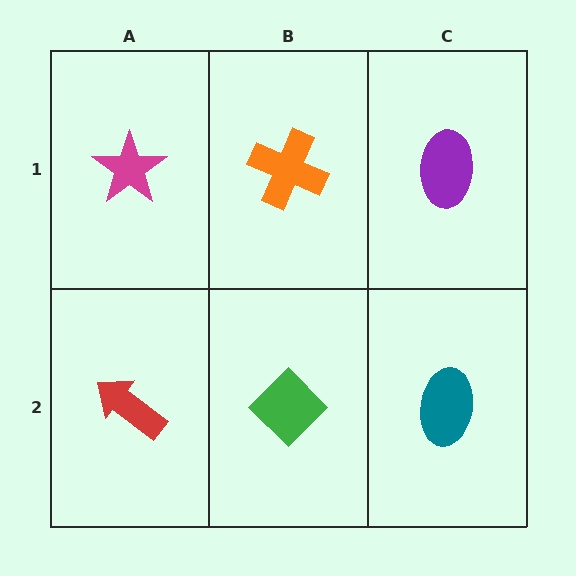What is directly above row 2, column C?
A purple ellipse.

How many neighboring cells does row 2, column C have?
2.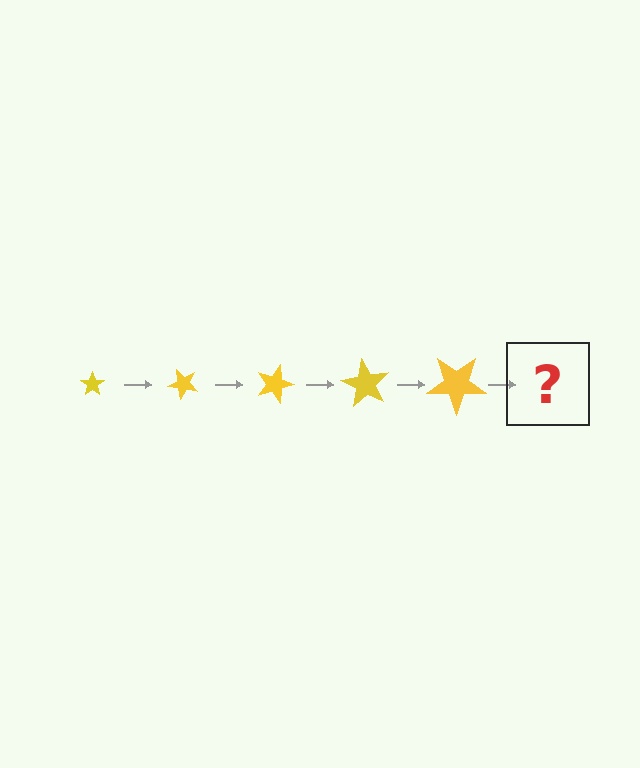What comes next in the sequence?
The next element should be a star, larger than the previous one and rotated 225 degrees from the start.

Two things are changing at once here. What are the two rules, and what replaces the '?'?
The two rules are that the star grows larger each step and it rotates 45 degrees each step. The '?' should be a star, larger than the previous one and rotated 225 degrees from the start.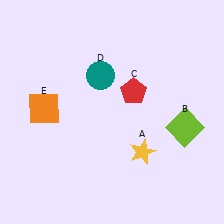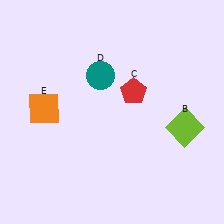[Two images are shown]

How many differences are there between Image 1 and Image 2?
There is 1 difference between the two images.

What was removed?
The yellow star (A) was removed in Image 2.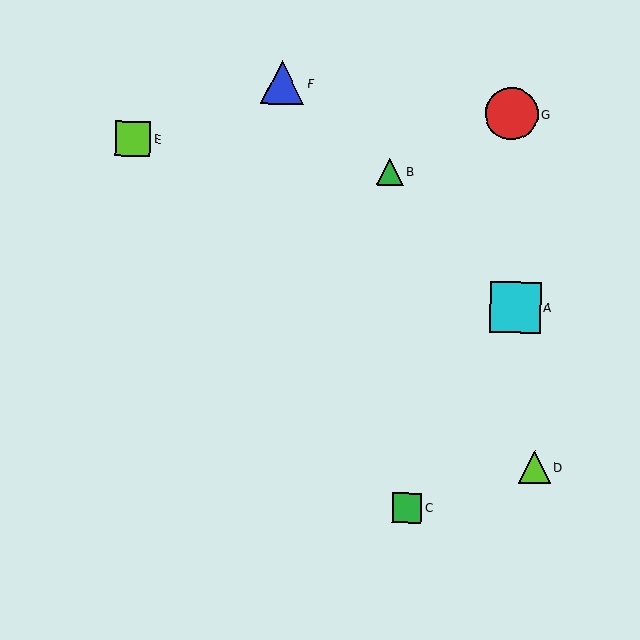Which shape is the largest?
The red circle (labeled G) is the largest.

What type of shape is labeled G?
Shape G is a red circle.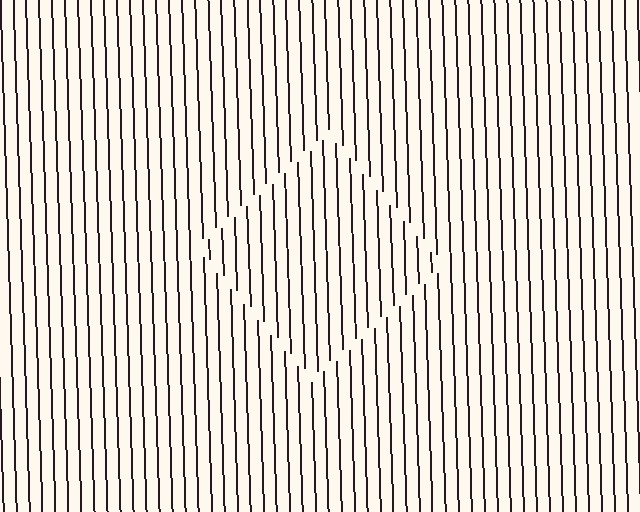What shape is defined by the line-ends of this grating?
An illusory square. The interior of the shape contains the same grating, shifted by half a period — the contour is defined by the phase discontinuity where line-ends from the inner and outer gratings abut.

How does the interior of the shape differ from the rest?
The interior of the shape contains the same grating, shifted by half a period — the contour is defined by the phase discontinuity where line-ends from the inner and outer gratings abut.